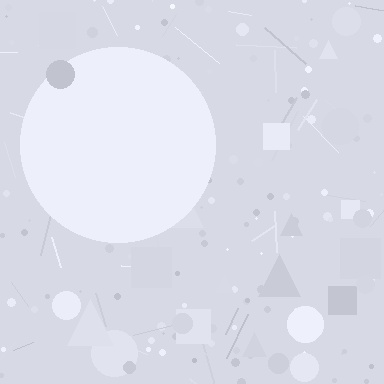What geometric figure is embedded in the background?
A circle is embedded in the background.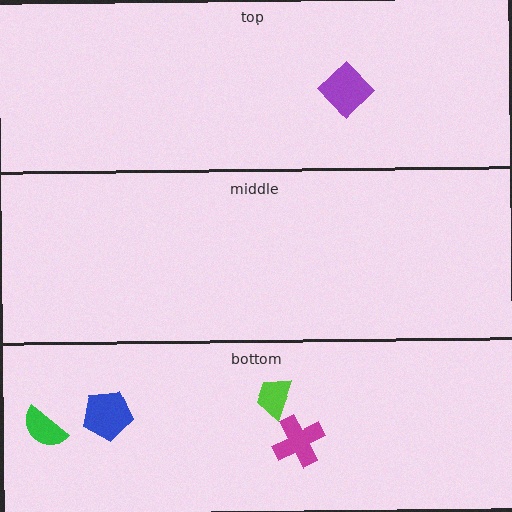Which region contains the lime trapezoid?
The bottom region.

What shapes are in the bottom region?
The magenta cross, the blue pentagon, the lime trapezoid, the green semicircle.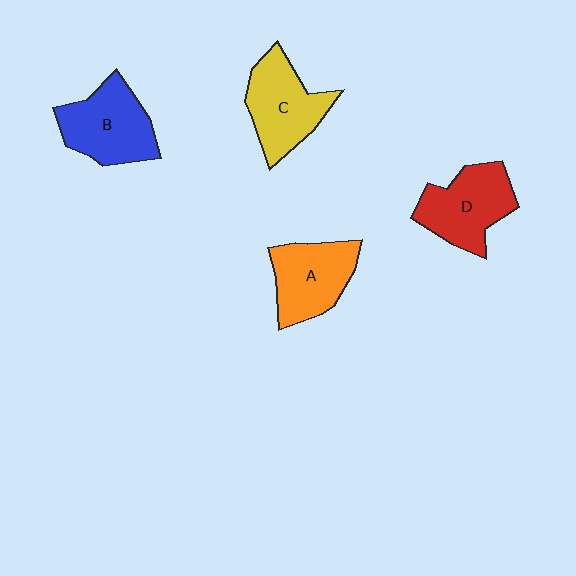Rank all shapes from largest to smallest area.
From largest to smallest: B (blue), C (yellow), D (red), A (orange).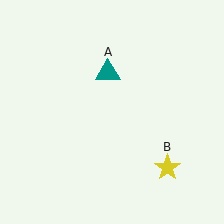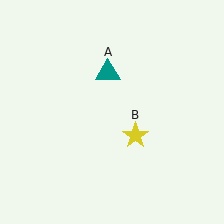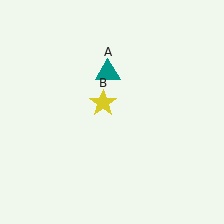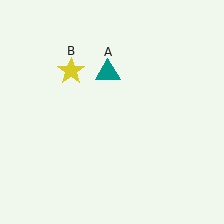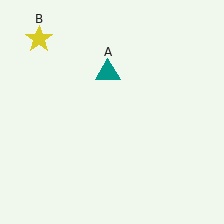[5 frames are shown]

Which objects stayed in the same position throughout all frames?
Teal triangle (object A) remained stationary.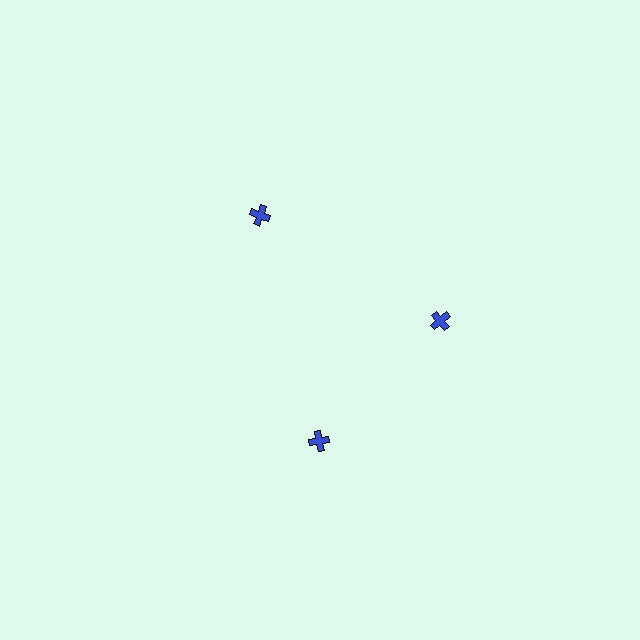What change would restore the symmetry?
The symmetry would be restored by rotating it back into even spacing with its neighbors so that all 3 crosses sit at equal angles and equal distance from the center.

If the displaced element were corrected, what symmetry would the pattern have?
It would have 3-fold rotational symmetry — the pattern would map onto itself every 120 degrees.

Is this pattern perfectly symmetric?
No. The 3 blue crosses are arranged in a ring, but one element near the 7 o'clock position is rotated out of alignment along the ring, breaking the 3-fold rotational symmetry.